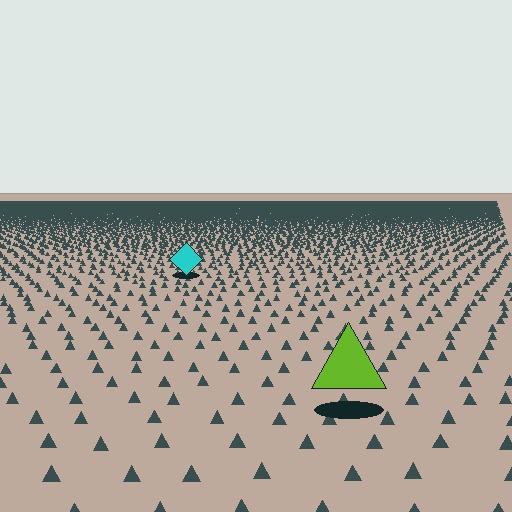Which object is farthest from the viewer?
The cyan diamond is farthest from the viewer. It appears smaller and the ground texture around it is denser.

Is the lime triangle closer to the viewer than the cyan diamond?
Yes. The lime triangle is closer — you can tell from the texture gradient: the ground texture is coarser near it.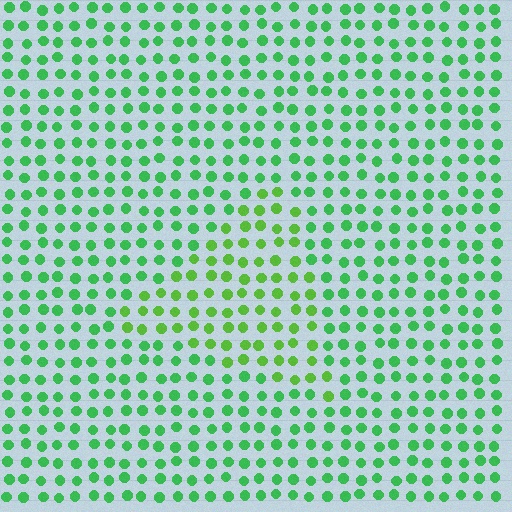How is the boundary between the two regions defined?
The boundary is defined purely by a slight shift in hue (about 26 degrees). Spacing, size, and orientation are identical on both sides.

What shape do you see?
I see a triangle.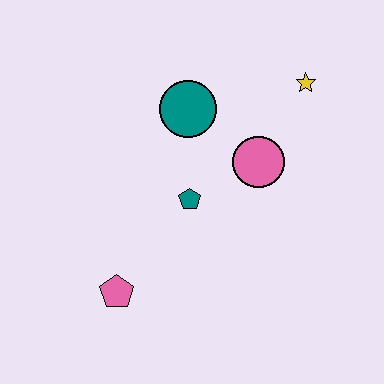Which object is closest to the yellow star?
The pink circle is closest to the yellow star.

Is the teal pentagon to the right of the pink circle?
No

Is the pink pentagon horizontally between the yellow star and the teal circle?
No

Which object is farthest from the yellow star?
The pink pentagon is farthest from the yellow star.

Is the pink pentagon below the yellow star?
Yes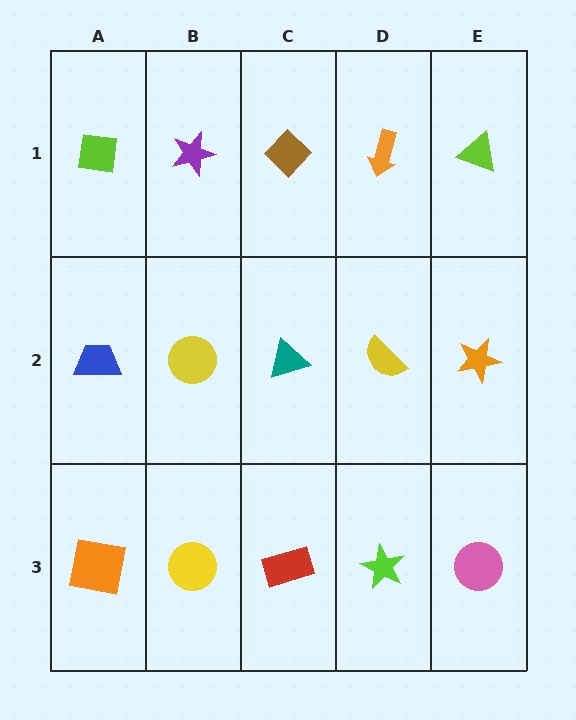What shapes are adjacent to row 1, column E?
An orange star (row 2, column E), an orange arrow (row 1, column D).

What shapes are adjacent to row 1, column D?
A yellow semicircle (row 2, column D), a brown diamond (row 1, column C), a lime triangle (row 1, column E).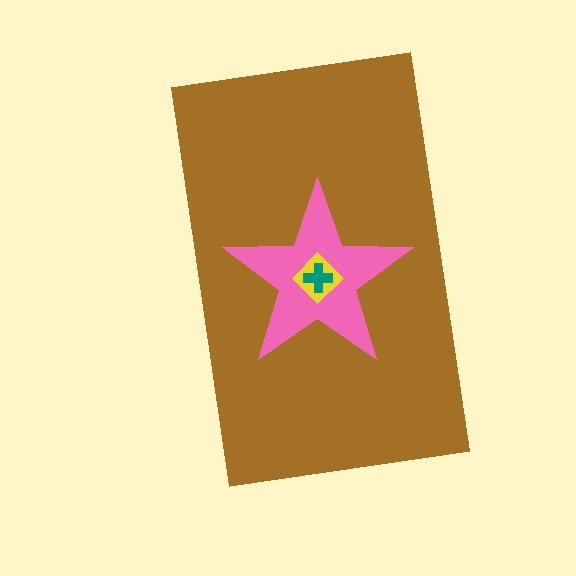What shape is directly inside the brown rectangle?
The pink star.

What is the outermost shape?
The brown rectangle.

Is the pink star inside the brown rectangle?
Yes.